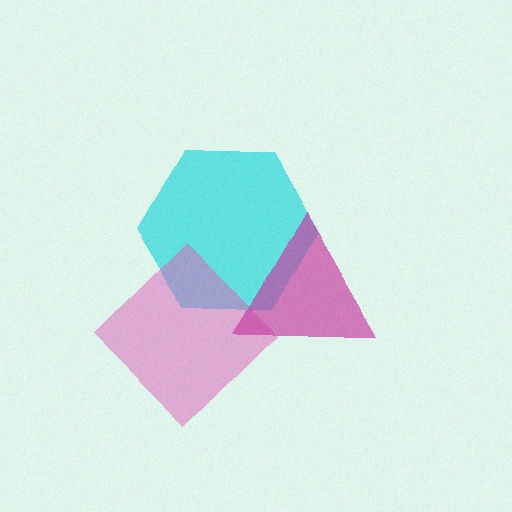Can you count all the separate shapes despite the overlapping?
Yes, there are 3 separate shapes.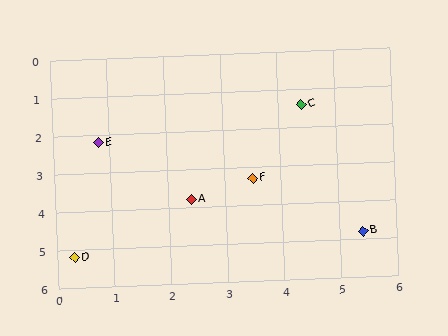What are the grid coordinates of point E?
Point E is at approximately (0.8, 2.2).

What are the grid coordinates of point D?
Point D is at approximately (0.3, 5.2).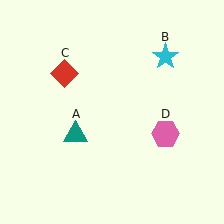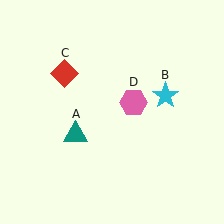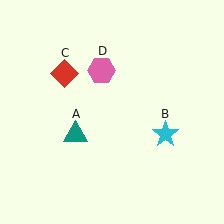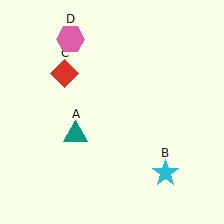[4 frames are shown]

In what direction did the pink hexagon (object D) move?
The pink hexagon (object D) moved up and to the left.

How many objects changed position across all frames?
2 objects changed position: cyan star (object B), pink hexagon (object D).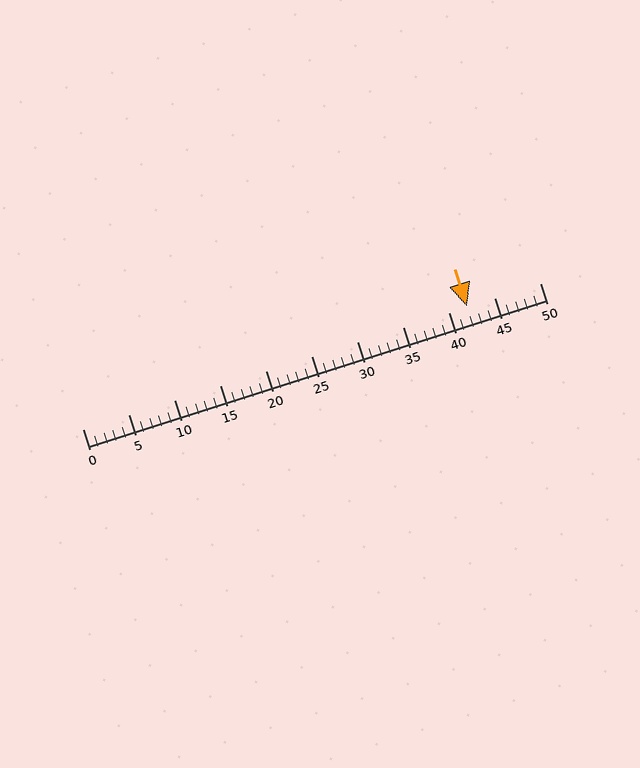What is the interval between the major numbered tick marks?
The major tick marks are spaced 5 units apart.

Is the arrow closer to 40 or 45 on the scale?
The arrow is closer to 40.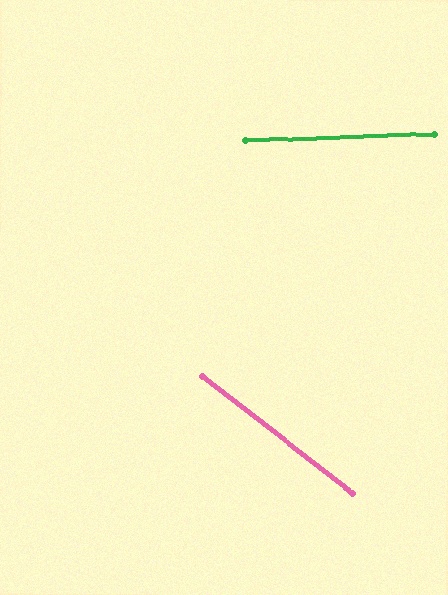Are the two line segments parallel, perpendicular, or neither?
Neither parallel nor perpendicular — they differ by about 40°.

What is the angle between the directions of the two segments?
Approximately 40 degrees.